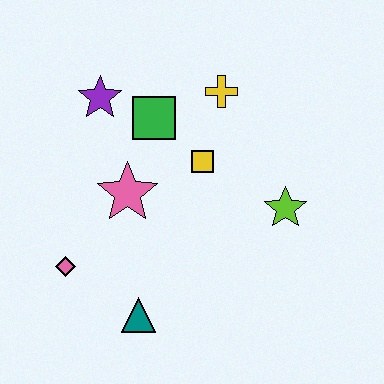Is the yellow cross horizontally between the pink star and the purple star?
No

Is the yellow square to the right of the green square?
Yes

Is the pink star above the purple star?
No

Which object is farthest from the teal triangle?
The yellow cross is farthest from the teal triangle.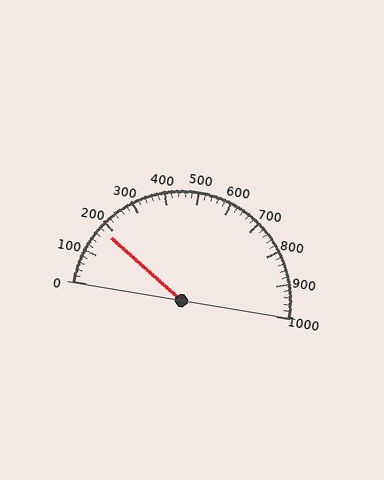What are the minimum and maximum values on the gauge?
The gauge ranges from 0 to 1000.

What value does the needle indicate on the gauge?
The needle indicates approximately 180.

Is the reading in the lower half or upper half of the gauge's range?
The reading is in the lower half of the range (0 to 1000).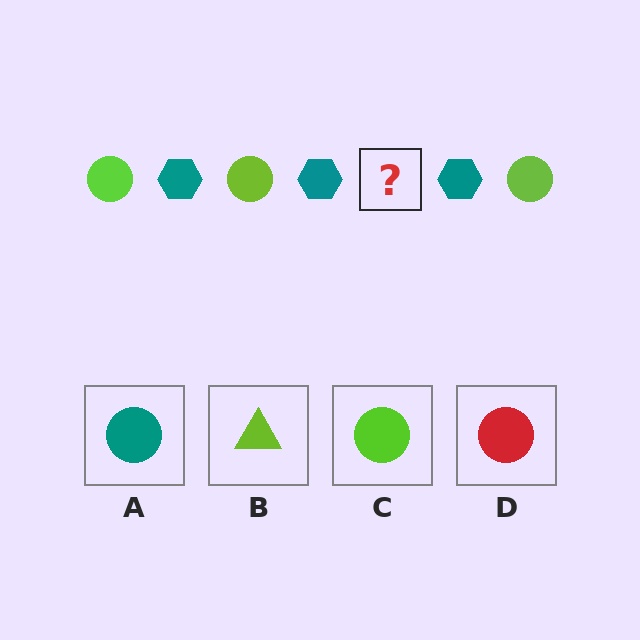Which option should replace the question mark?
Option C.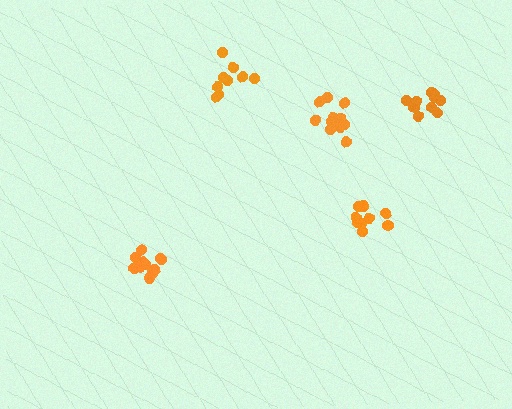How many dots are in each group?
Group 1: 10 dots, Group 2: 10 dots, Group 3: 12 dots, Group 4: 11 dots, Group 5: 13 dots (56 total).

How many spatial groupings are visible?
There are 5 spatial groupings.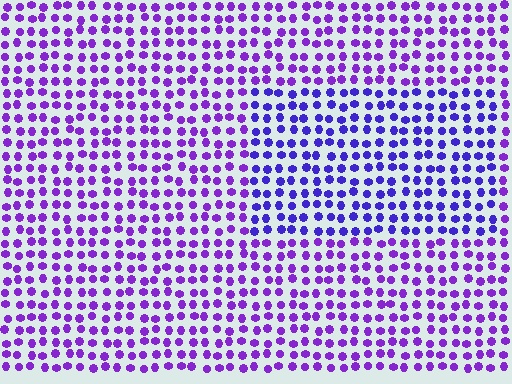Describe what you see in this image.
The image is filled with small purple elements in a uniform arrangement. A rectangle-shaped region is visible where the elements are tinted to a slightly different hue, forming a subtle color boundary.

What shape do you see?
I see a rectangle.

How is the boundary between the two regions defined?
The boundary is defined purely by a slight shift in hue (about 26 degrees). Spacing, size, and orientation are identical on both sides.